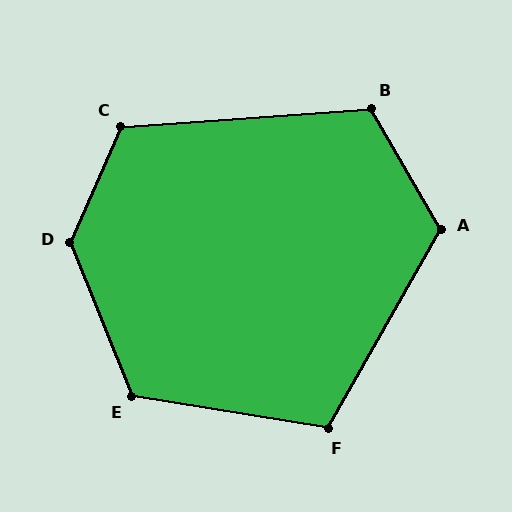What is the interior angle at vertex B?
Approximately 116 degrees (obtuse).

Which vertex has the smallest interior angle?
F, at approximately 110 degrees.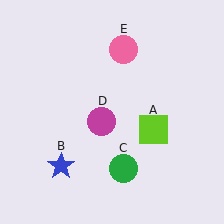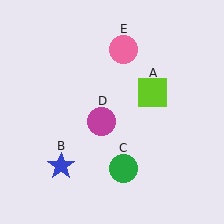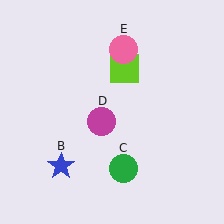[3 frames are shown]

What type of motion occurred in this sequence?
The lime square (object A) rotated counterclockwise around the center of the scene.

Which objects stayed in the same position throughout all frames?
Blue star (object B) and green circle (object C) and magenta circle (object D) and pink circle (object E) remained stationary.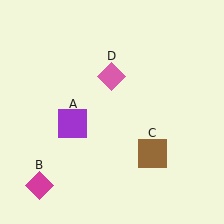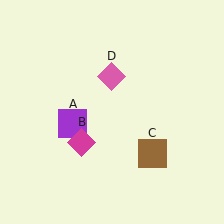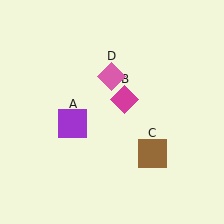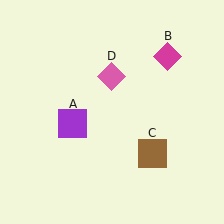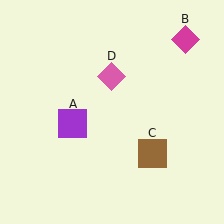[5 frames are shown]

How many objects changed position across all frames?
1 object changed position: magenta diamond (object B).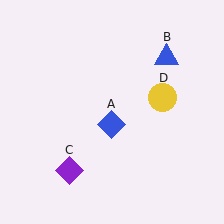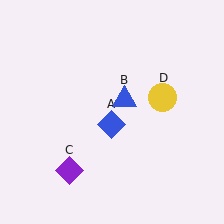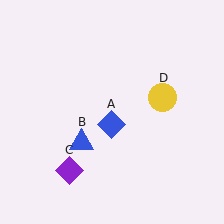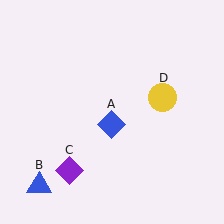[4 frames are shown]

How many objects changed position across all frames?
1 object changed position: blue triangle (object B).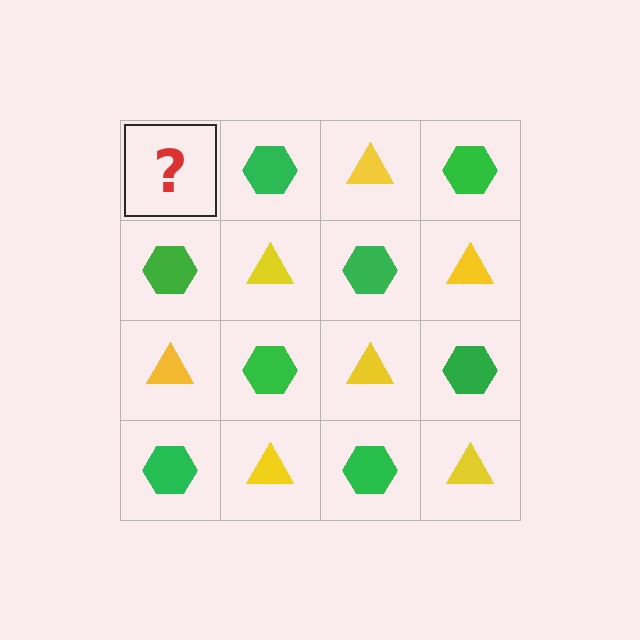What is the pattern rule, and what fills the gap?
The rule is that it alternates yellow triangle and green hexagon in a checkerboard pattern. The gap should be filled with a yellow triangle.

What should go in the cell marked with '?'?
The missing cell should contain a yellow triangle.